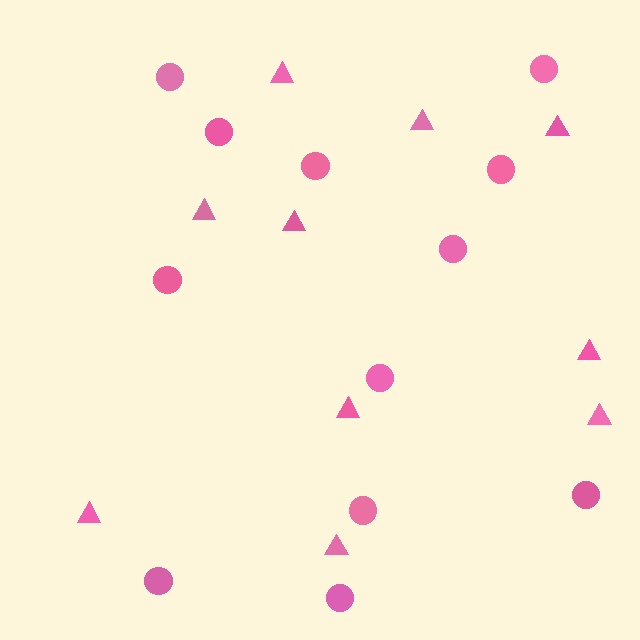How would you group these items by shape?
There are 2 groups: one group of circles (12) and one group of triangles (10).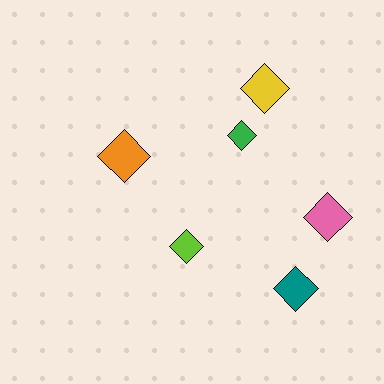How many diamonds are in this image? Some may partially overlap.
There are 6 diamonds.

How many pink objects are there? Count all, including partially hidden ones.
There is 1 pink object.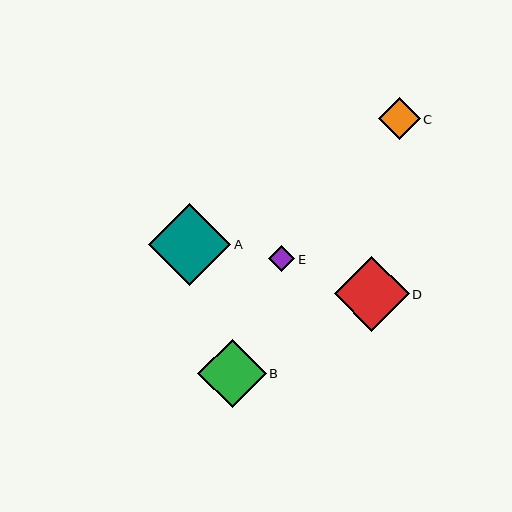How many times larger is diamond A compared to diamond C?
Diamond A is approximately 2.0 times the size of diamond C.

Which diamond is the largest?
Diamond A is the largest with a size of approximately 82 pixels.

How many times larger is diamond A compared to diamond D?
Diamond A is approximately 1.1 times the size of diamond D.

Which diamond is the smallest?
Diamond E is the smallest with a size of approximately 26 pixels.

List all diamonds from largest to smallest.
From largest to smallest: A, D, B, C, E.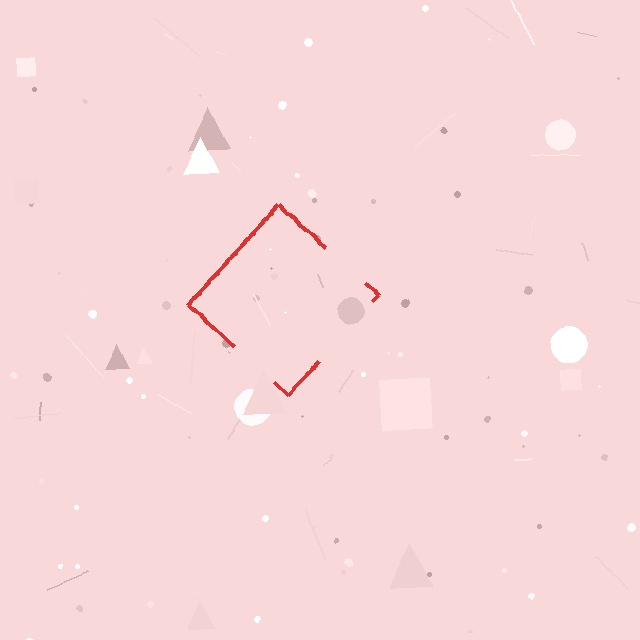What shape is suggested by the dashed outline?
The dashed outline suggests a diamond.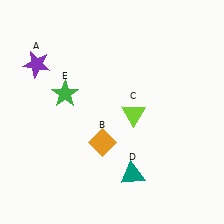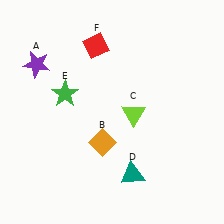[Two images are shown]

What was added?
A red diamond (F) was added in Image 2.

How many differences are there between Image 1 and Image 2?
There is 1 difference between the two images.